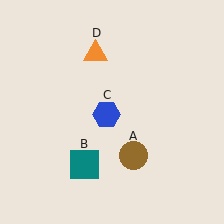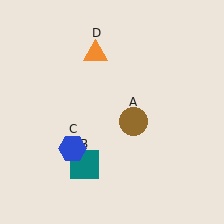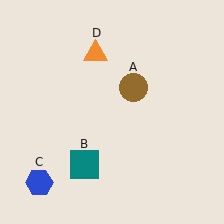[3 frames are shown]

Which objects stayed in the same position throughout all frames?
Teal square (object B) and orange triangle (object D) remained stationary.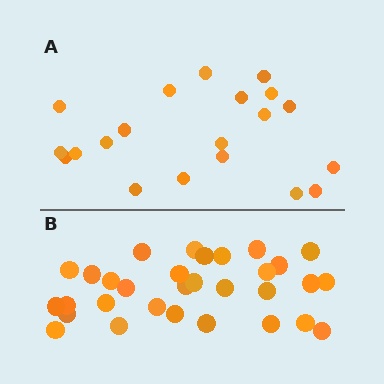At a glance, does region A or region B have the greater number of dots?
Region B (the bottom region) has more dots.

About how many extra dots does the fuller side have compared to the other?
Region B has roughly 12 or so more dots than region A.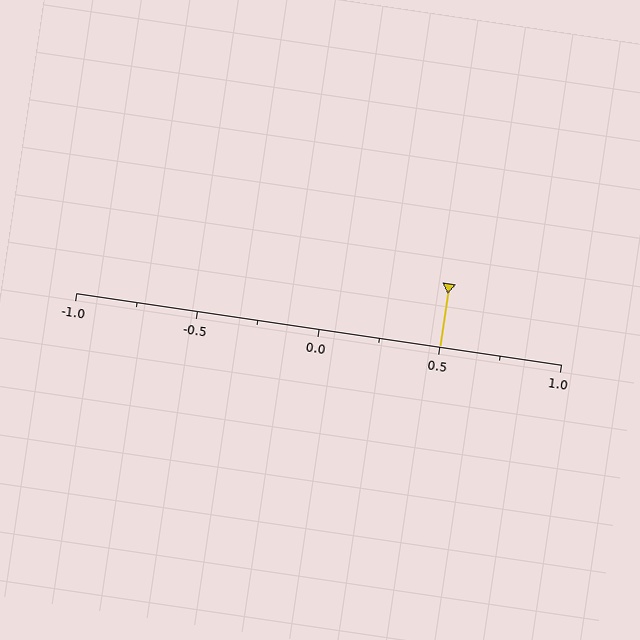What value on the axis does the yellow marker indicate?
The marker indicates approximately 0.5.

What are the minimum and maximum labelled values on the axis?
The axis runs from -1.0 to 1.0.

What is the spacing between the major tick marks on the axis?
The major ticks are spaced 0.5 apart.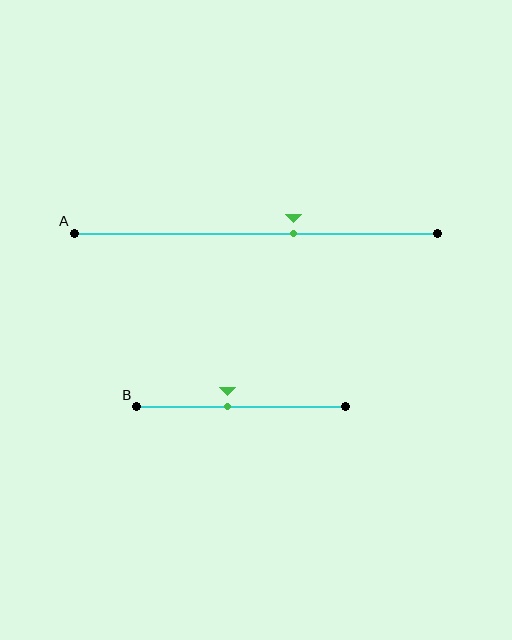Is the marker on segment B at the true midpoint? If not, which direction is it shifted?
No, the marker on segment B is shifted to the left by about 7% of the segment length.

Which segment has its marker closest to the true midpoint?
Segment B has its marker closest to the true midpoint.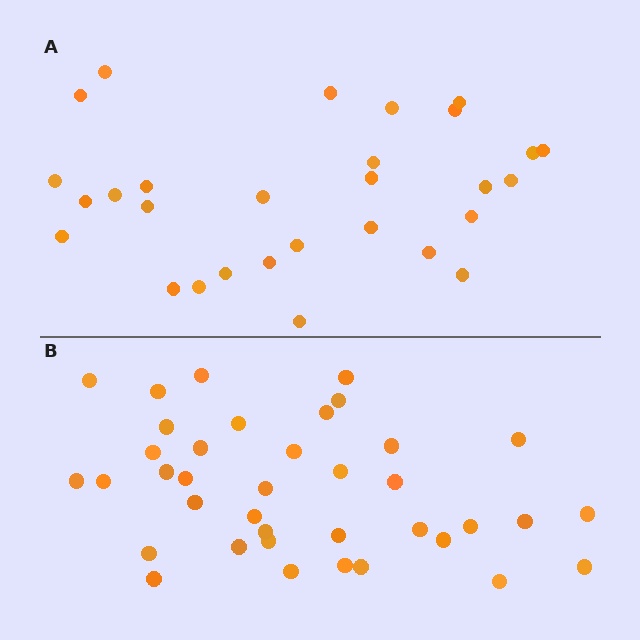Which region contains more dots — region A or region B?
Region B (the bottom region) has more dots.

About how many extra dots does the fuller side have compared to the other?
Region B has roughly 8 or so more dots than region A.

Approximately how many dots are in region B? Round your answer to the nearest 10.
About 40 dots. (The exact count is 38, which rounds to 40.)